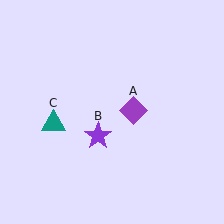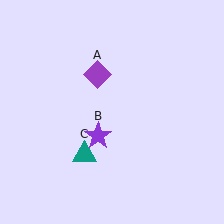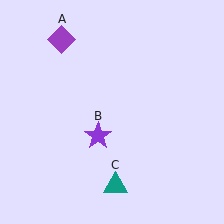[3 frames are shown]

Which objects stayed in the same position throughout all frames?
Purple star (object B) remained stationary.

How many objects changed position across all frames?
2 objects changed position: purple diamond (object A), teal triangle (object C).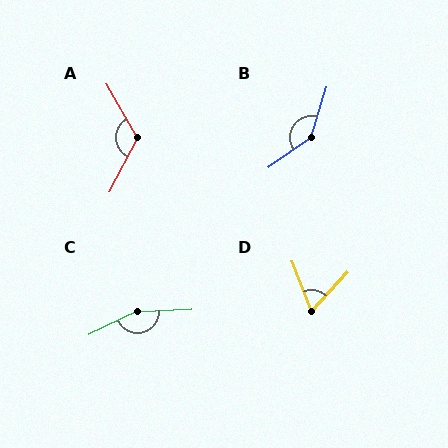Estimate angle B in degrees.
Approximately 143 degrees.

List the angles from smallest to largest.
D (64°), A (122°), B (143°), C (157°).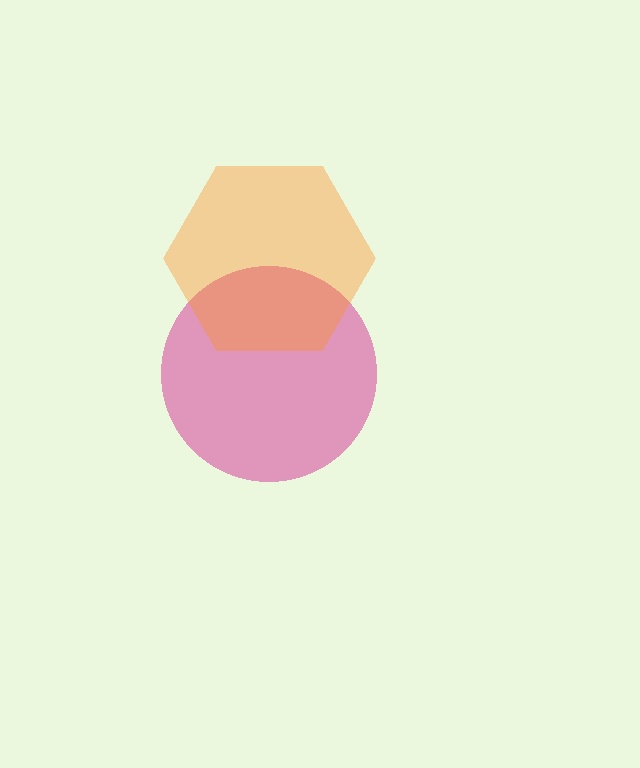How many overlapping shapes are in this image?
There are 2 overlapping shapes in the image.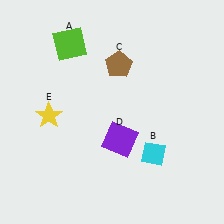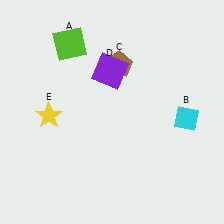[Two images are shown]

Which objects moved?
The objects that moved are: the cyan diamond (B), the purple square (D).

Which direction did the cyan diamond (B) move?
The cyan diamond (B) moved up.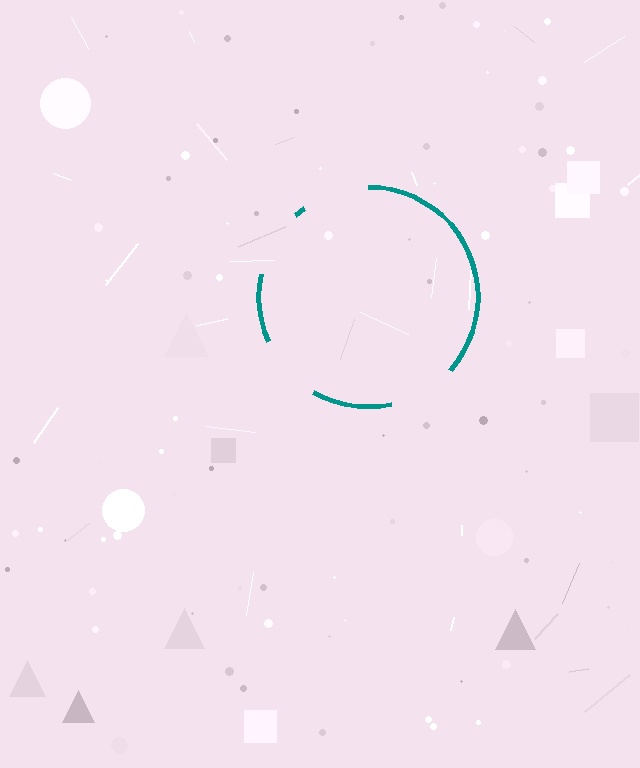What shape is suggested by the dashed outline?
The dashed outline suggests a circle.